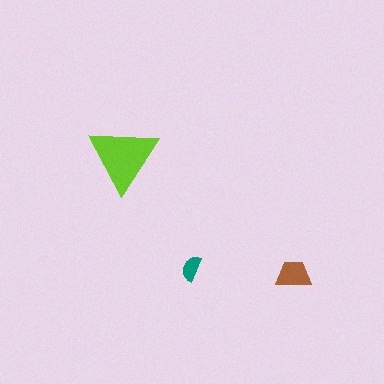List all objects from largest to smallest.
The lime triangle, the brown trapezoid, the teal semicircle.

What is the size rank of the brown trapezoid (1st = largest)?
2nd.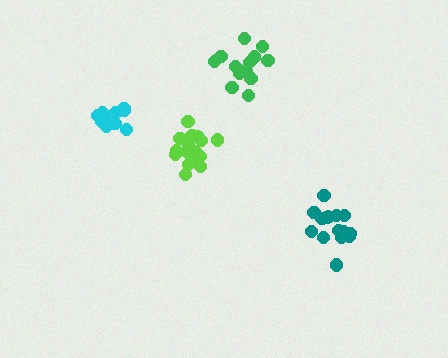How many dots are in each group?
Group 1: 13 dots, Group 2: 14 dots, Group 3: 17 dots, Group 4: 13 dots (57 total).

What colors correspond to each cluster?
The clusters are colored: green, teal, lime, cyan.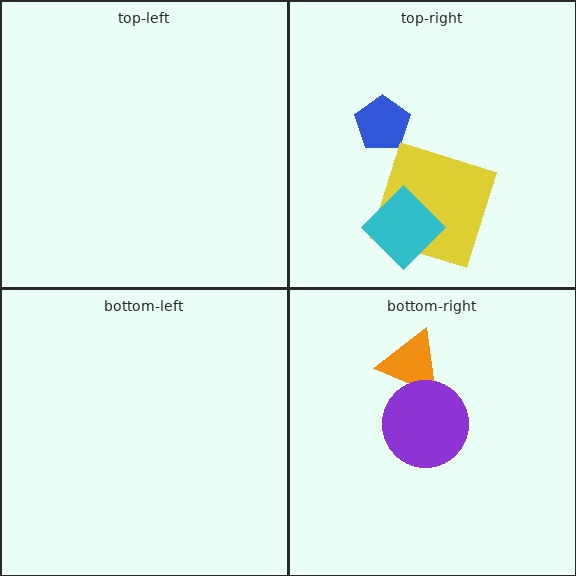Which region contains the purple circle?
The bottom-right region.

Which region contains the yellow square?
The top-right region.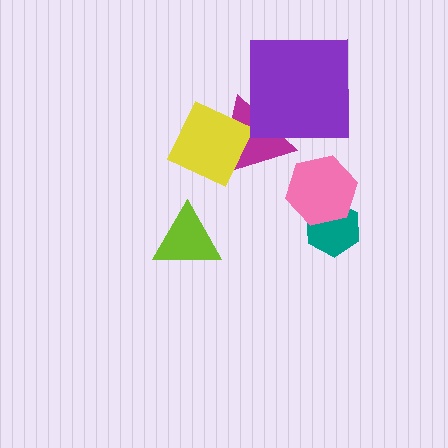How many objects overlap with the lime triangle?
0 objects overlap with the lime triangle.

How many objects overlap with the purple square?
1 object overlaps with the purple square.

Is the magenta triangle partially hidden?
Yes, it is partially covered by another shape.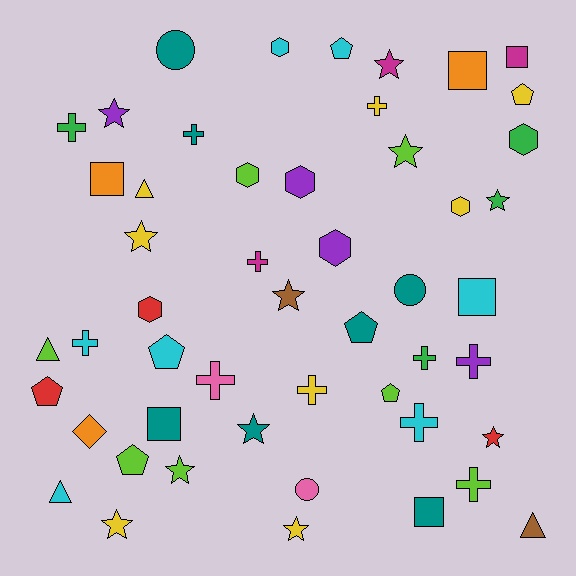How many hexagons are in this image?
There are 7 hexagons.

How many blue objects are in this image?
There are no blue objects.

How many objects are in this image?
There are 50 objects.